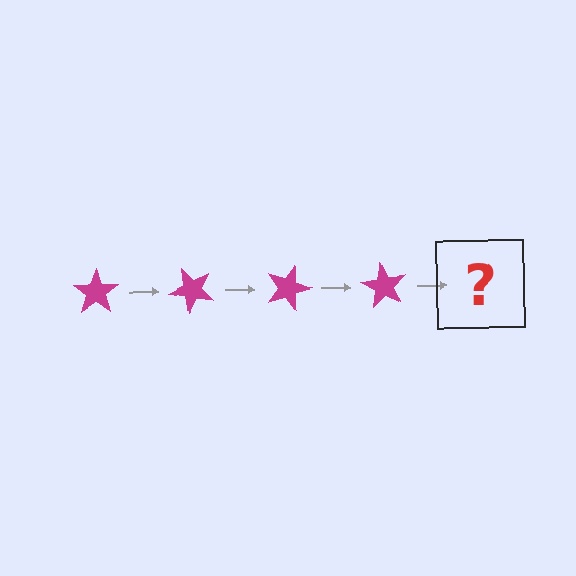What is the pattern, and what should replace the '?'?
The pattern is that the star rotates 45 degrees each step. The '?' should be a magenta star rotated 180 degrees.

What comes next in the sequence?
The next element should be a magenta star rotated 180 degrees.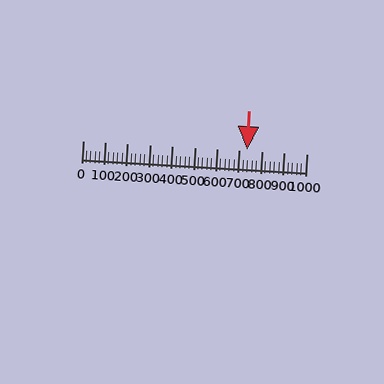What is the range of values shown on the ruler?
The ruler shows values from 0 to 1000.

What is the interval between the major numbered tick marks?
The major tick marks are spaced 100 units apart.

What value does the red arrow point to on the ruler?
The red arrow points to approximately 737.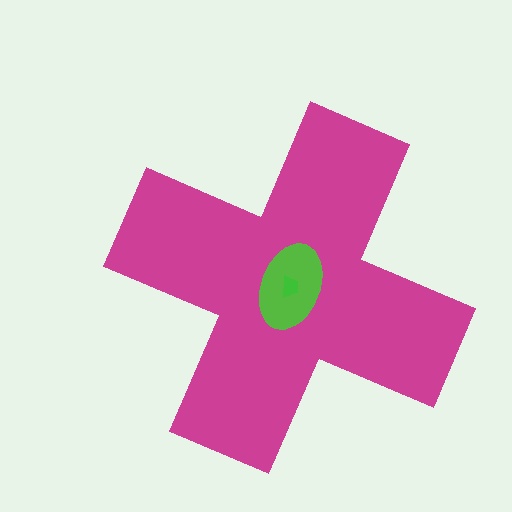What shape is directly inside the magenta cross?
The lime ellipse.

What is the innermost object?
The green trapezoid.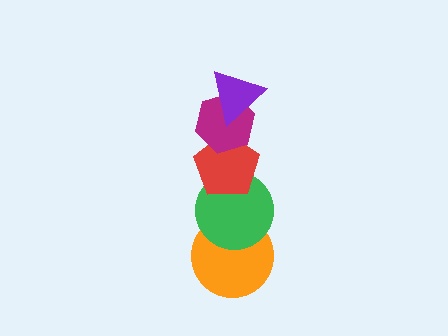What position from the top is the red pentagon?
The red pentagon is 3rd from the top.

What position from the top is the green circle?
The green circle is 4th from the top.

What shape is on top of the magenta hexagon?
The purple triangle is on top of the magenta hexagon.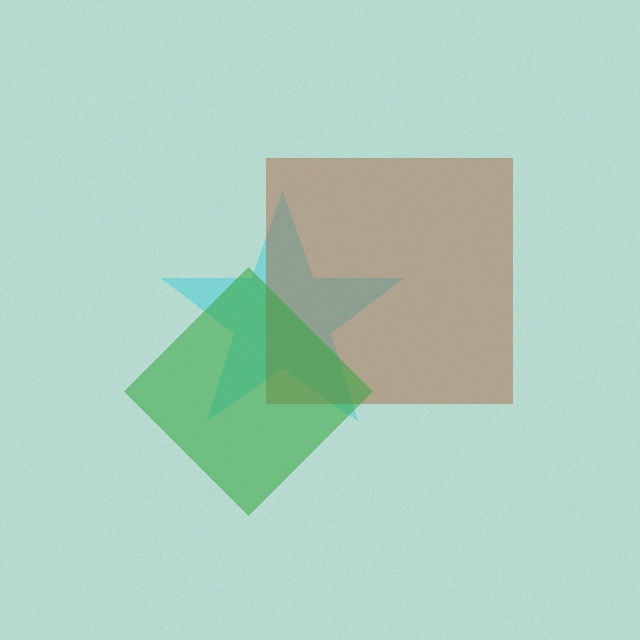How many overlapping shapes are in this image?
There are 3 overlapping shapes in the image.